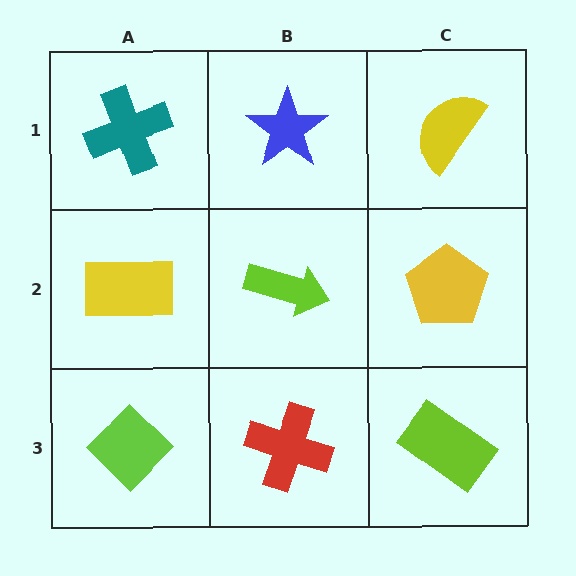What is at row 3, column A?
A lime diamond.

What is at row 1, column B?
A blue star.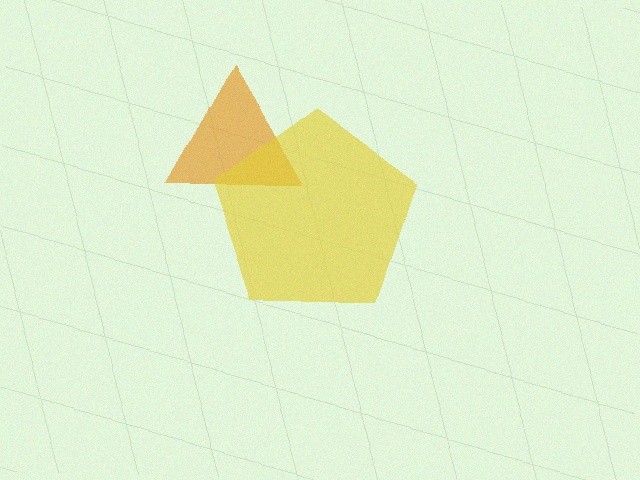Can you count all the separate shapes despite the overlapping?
Yes, there are 2 separate shapes.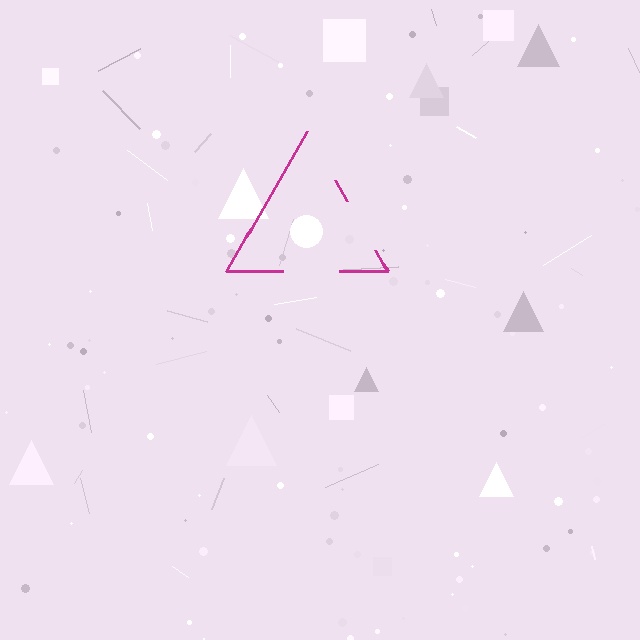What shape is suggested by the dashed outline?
The dashed outline suggests a triangle.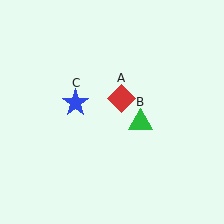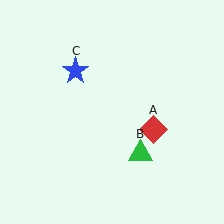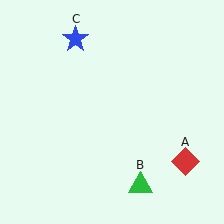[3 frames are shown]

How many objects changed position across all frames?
3 objects changed position: red diamond (object A), green triangle (object B), blue star (object C).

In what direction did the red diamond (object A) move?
The red diamond (object A) moved down and to the right.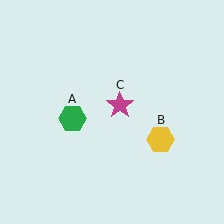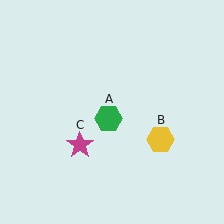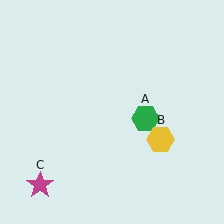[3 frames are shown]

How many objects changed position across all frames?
2 objects changed position: green hexagon (object A), magenta star (object C).